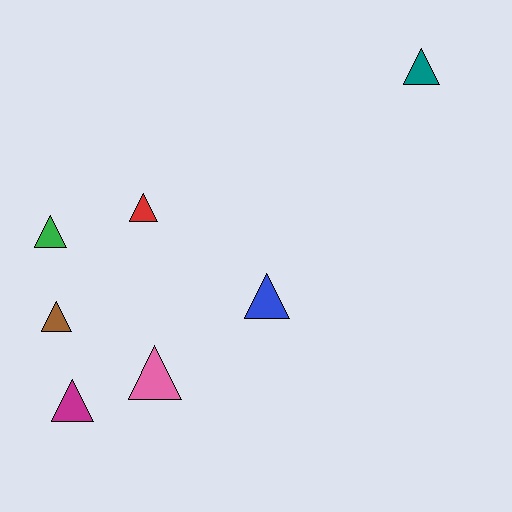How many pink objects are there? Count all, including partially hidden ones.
There is 1 pink object.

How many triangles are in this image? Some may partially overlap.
There are 7 triangles.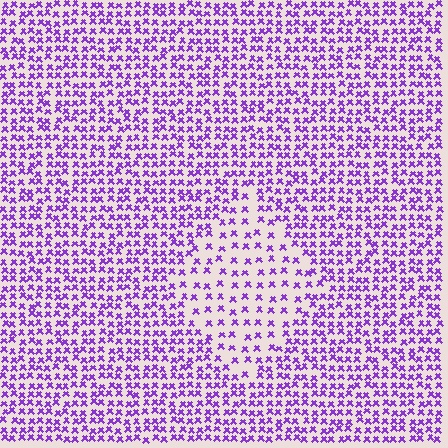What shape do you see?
I see a diamond.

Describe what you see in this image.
The image contains small purple elements arranged at two different densities. A diamond-shaped region is visible where the elements are less densely packed than the surrounding area.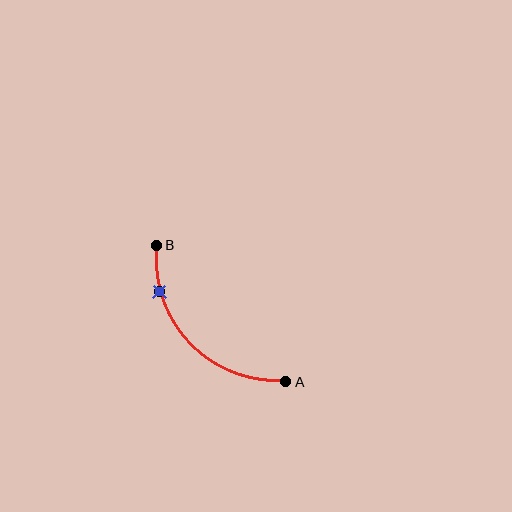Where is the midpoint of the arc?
The arc midpoint is the point on the curve farthest from the straight line joining A and B. It sits below and to the left of that line.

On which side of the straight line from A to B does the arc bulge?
The arc bulges below and to the left of the straight line connecting A and B.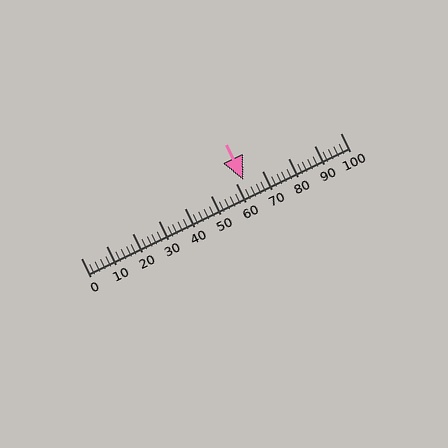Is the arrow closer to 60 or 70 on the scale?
The arrow is closer to 60.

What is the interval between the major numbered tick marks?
The major tick marks are spaced 10 units apart.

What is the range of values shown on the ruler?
The ruler shows values from 0 to 100.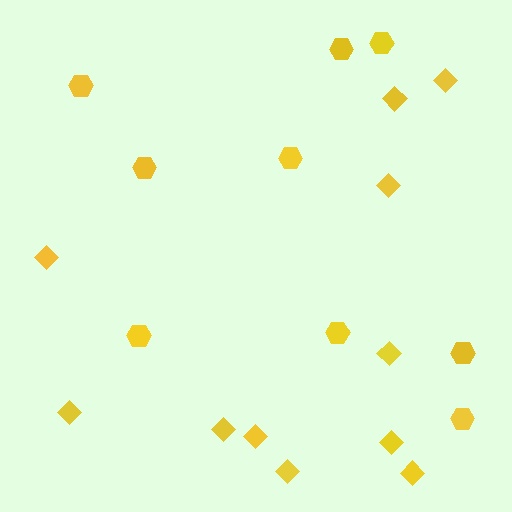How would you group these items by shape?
There are 2 groups: one group of hexagons (9) and one group of diamonds (11).